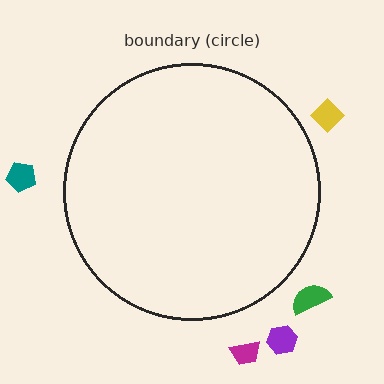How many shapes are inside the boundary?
0 inside, 5 outside.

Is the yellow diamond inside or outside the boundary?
Outside.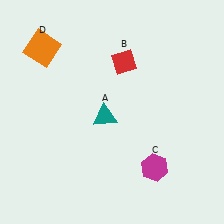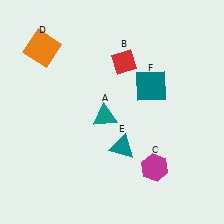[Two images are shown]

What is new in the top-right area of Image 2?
A teal square (F) was added in the top-right area of Image 2.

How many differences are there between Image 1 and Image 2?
There are 2 differences between the two images.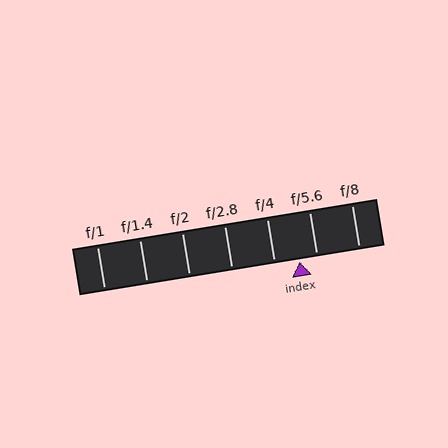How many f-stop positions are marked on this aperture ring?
There are 7 f-stop positions marked.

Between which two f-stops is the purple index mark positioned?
The index mark is between f/4 and f/5.6.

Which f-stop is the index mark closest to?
The index mark is closest to f/5.6.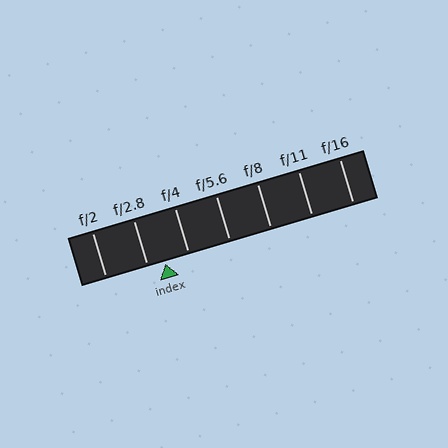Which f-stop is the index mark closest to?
The index mark is closest to f/2.8.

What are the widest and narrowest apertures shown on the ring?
The widest aperture shown is f/2 and the narrowest is f/16.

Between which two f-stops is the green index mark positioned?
The index mark is between f/2.8 and f/4.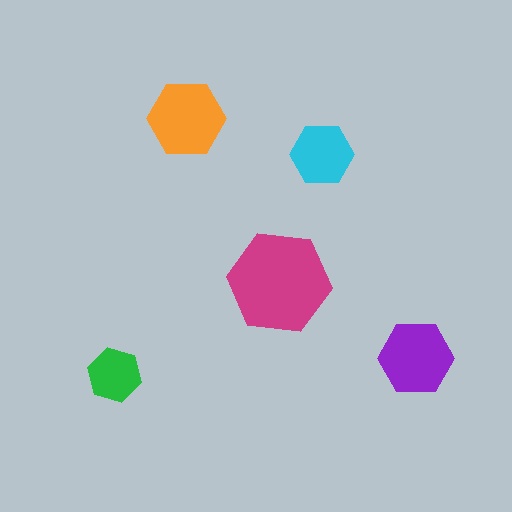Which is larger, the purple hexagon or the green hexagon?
The purple one.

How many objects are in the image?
There are 5 objects in the image.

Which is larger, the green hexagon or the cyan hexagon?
The cyan one.